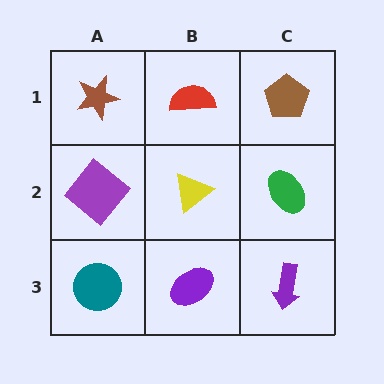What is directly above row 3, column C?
A green ellipse.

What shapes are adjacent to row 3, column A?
A purple diamond (row 2, column A), a purple ellipse (row 3, column B).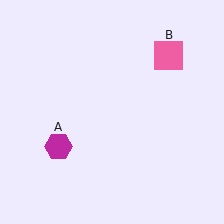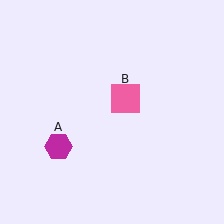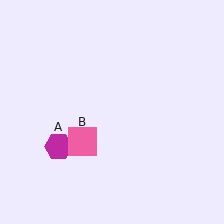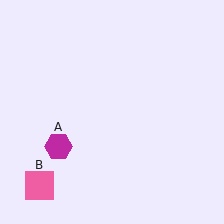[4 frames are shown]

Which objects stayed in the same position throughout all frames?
Magenta hexagon (object A) remained stationary.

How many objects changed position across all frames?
1 object changed position: pink square (object B).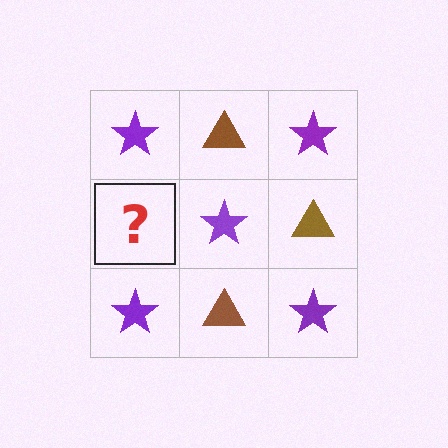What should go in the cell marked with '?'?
The missing cell should contain a brown triangle.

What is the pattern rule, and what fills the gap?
The rule is that it alternates purple star and brown triangle in a checkerboard pattern. The gap should be filled with a brown triangle.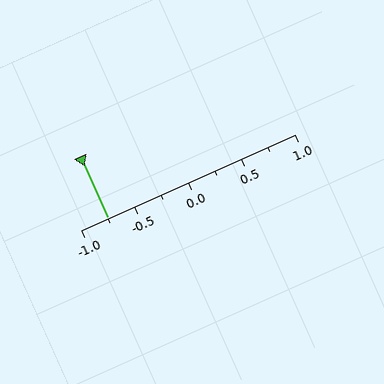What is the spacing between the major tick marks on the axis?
The major ticks are spaced 0.5 apart.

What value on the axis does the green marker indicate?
The marker indicates approximately -0.75.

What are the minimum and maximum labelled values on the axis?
The axis runs from -1.0 to 1.0.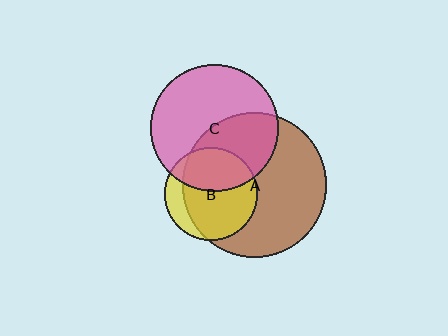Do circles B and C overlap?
Yes.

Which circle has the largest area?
Circle A (brown).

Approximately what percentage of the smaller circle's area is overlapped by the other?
Approximately 40%.